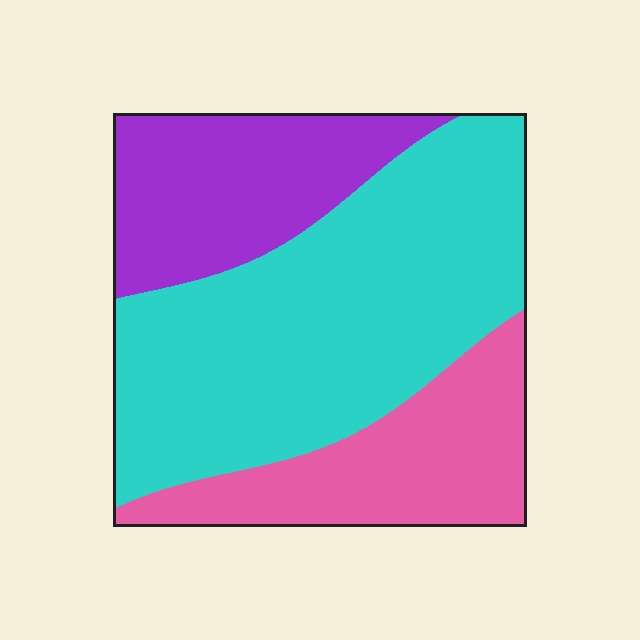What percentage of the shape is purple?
Purple takes up about one quarter (1/4) of the shape.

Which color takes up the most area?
Cyan, at roughly 55%.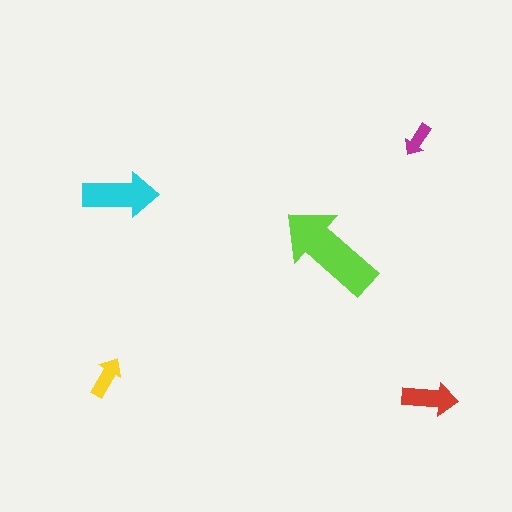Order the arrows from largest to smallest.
the lime one, the cyan one, the red one, the yellow one, the magenta one.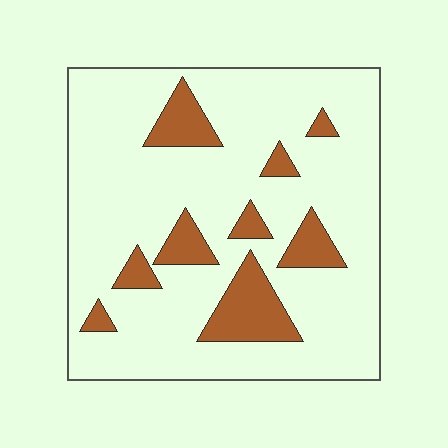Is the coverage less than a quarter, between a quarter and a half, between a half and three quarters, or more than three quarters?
Less than a quarter.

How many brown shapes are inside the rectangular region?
9.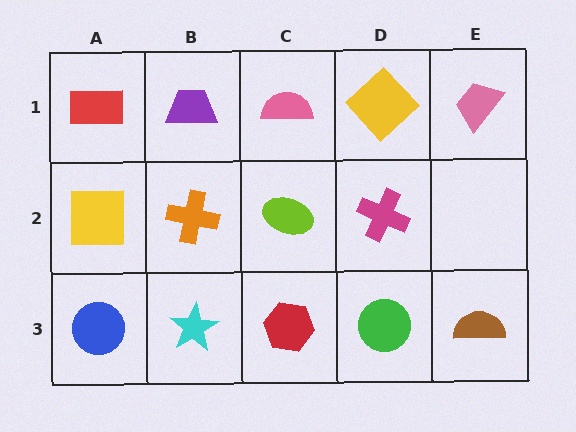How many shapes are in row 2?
4 shapes.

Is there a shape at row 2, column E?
No, that cell is empty.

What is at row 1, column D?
A yellow diamond.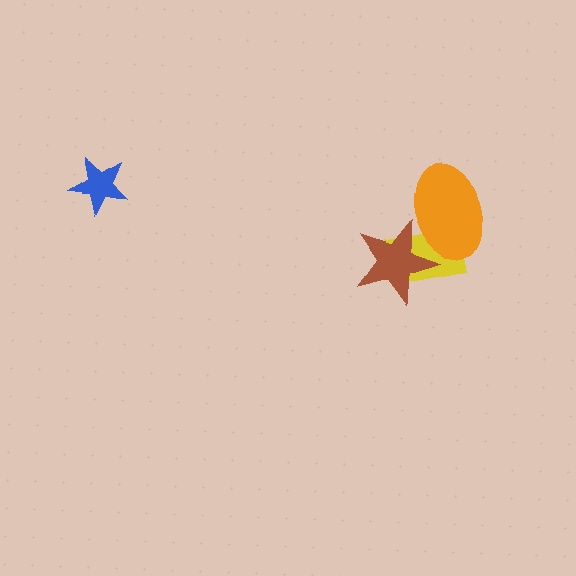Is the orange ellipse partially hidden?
Yes, it is partially covered by another shape.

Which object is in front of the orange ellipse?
The brown star is in front of the orange ellipse.